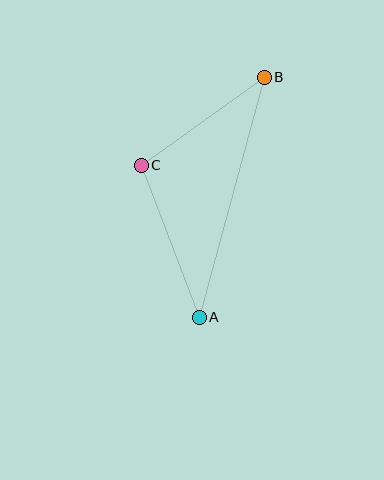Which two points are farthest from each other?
Points A and B are farthest from each other.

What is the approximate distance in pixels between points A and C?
The distance between A and C is approximately 163 pixels.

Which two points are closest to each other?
Points B and C are closest to each other.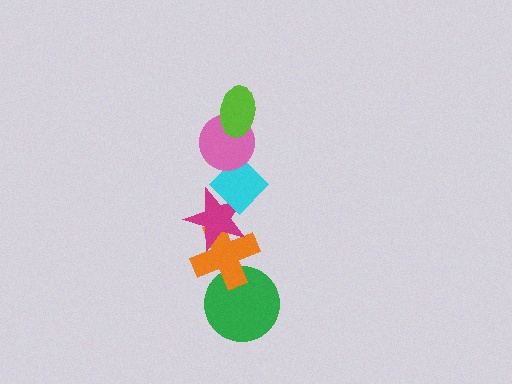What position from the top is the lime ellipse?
The lime ellipse is 1st from the top.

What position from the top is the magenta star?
The magenta star is 4th from the top.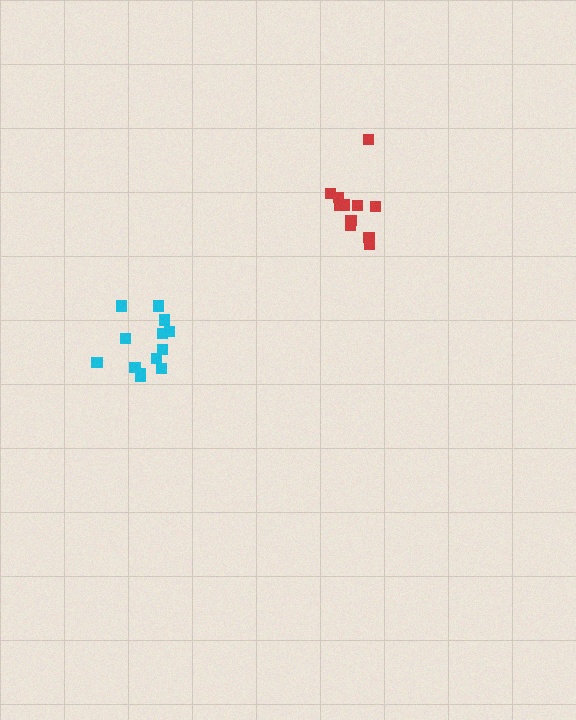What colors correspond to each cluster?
The clusters are colored: cyan, red.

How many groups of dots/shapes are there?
There are 2 groups.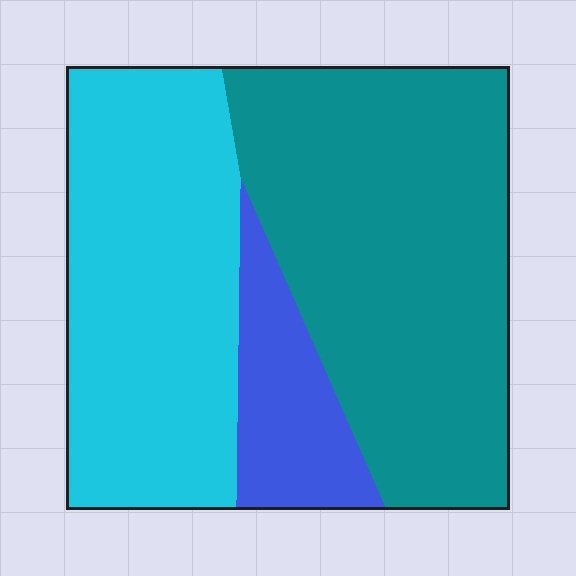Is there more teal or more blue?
Teal.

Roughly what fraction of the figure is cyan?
Cyan covers around 40% of the figure.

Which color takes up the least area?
Blue, at roughly 15%.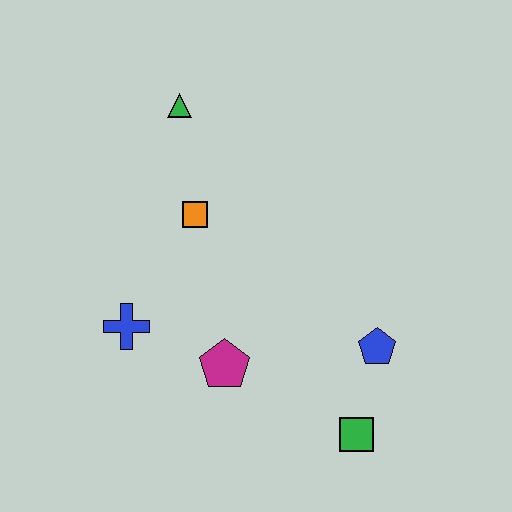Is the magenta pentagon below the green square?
No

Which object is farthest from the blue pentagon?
The green triangle is farthest from the blue pentagon.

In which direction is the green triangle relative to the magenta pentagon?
The green triangle is above the magenta pentagon.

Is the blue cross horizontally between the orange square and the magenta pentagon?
No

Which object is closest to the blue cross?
The magenta pentagon is closest to the blue cross.